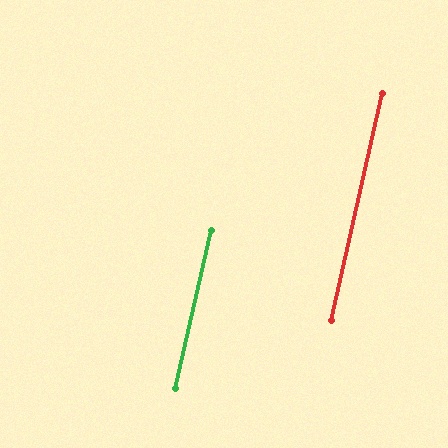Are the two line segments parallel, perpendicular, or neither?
Parallel — their directions differ by only 0.2°.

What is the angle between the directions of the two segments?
Approximately 0 degrees.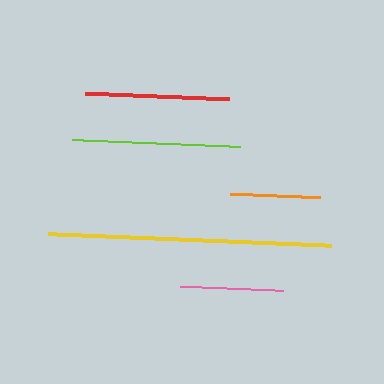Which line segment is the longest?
The yellow line is the longest at approximately 283 pixels.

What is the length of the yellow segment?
The yellow segment is approximately 283 pixels long.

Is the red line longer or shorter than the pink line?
The red line is longer than the pink line.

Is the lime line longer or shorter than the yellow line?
The yellow line is longer than the lime line.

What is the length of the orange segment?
The orange segment is approximately 90 pixels long.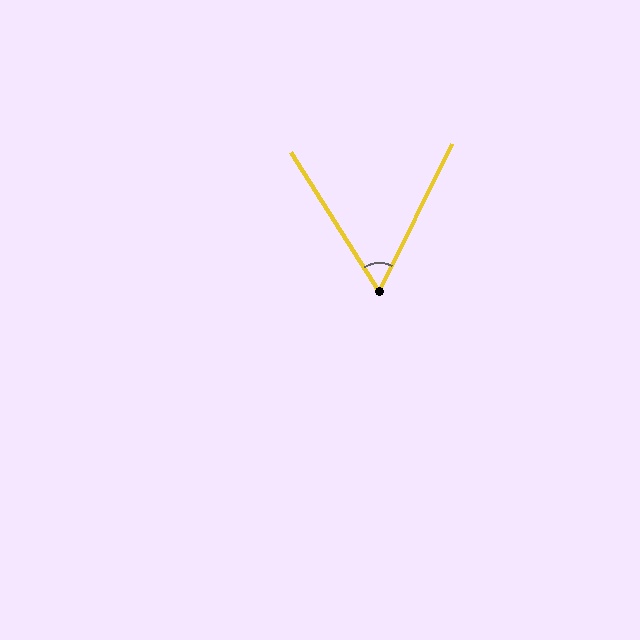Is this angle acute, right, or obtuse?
It is acute.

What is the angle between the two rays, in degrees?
Approximately 58 degrees.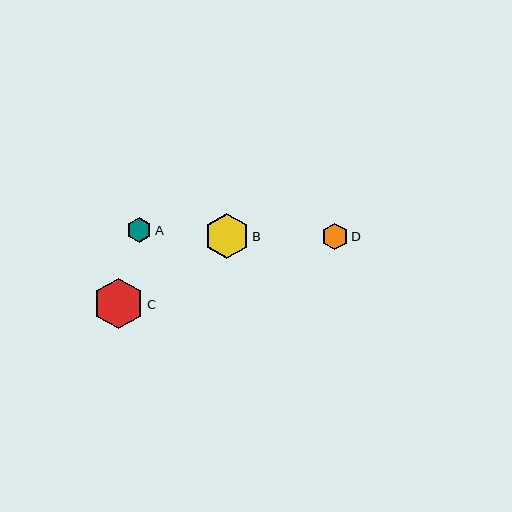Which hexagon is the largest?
Hexagon C is the largest with a size of approximately 51 pixels.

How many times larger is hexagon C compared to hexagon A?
Hexagon C is approximately 2.0 times the size of hexagon A.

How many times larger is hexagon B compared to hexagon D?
Hexagon B is approximately 1.7 times the size of hexagon D.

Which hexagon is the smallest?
Hexagon A is the smallest with a size of approximately 25 pixels.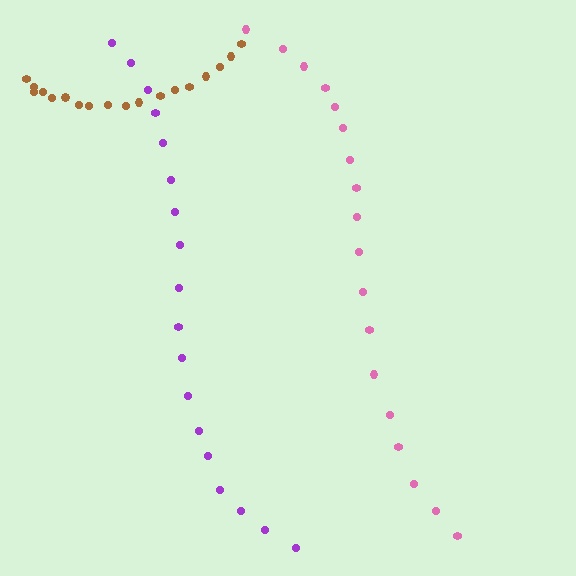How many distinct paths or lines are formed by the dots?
There are 3 distinct paths.